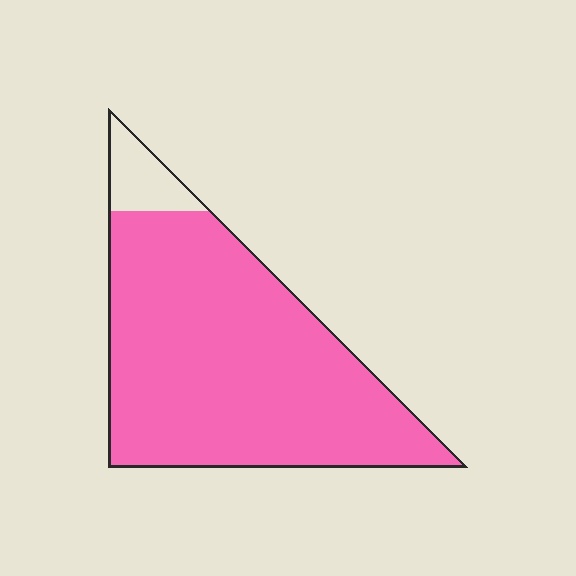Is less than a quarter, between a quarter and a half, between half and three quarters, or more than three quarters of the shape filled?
More than three quarters.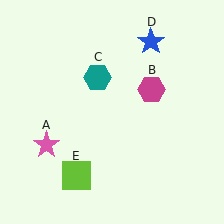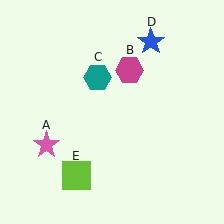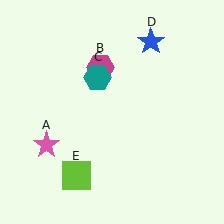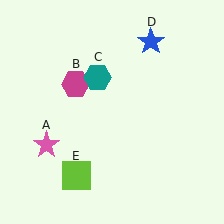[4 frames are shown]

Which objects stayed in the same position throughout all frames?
Pink star (object A) and teal hexagon (object C) and blue star (object D) and lime square (object E) remained stationary.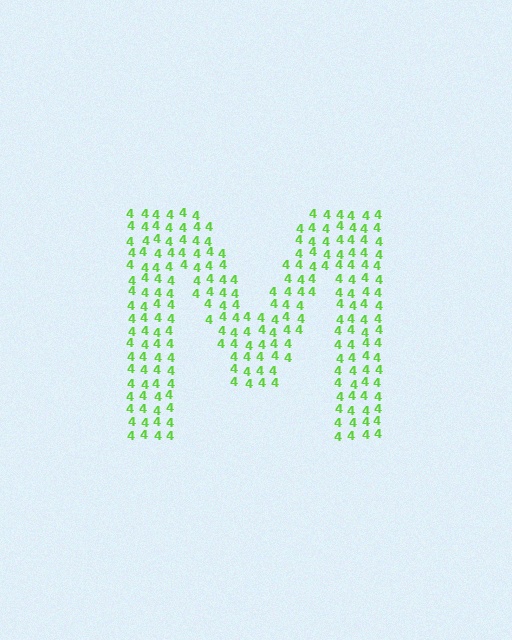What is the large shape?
The large shape is the letter M.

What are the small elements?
The small elements are digit 4's.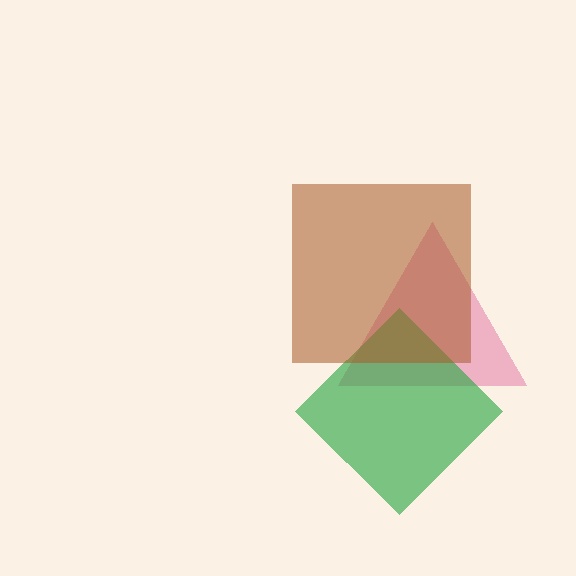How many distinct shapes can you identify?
There are 3 distinct shapes: a pink triangle, a green diamond, a brown square.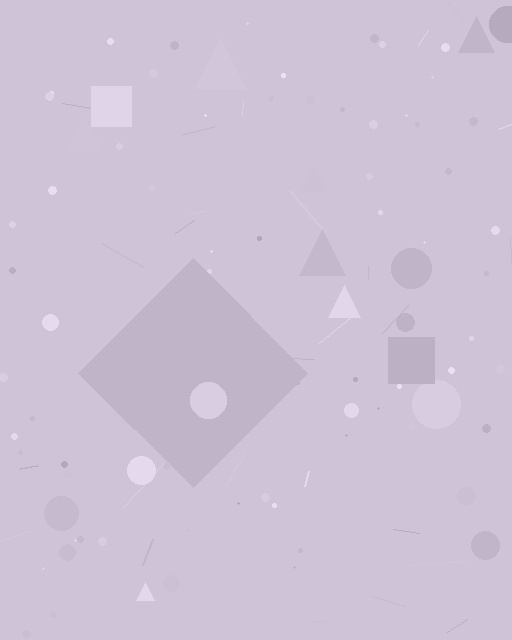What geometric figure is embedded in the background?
A diamond is embedded in the background.